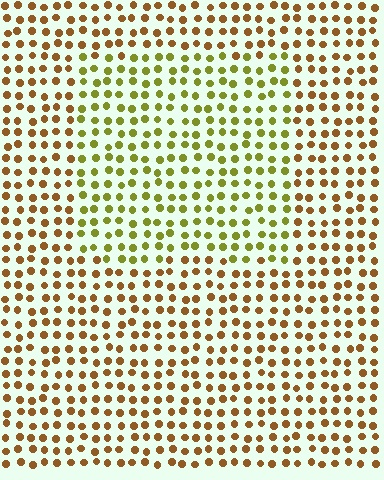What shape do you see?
I see a rectangle.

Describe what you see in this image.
The image is filled with small brown elements in a uniform arrangement. A rectangle-shaped region is visible where the elements are tinted to a slightly different hue, forming a subtle color boundary.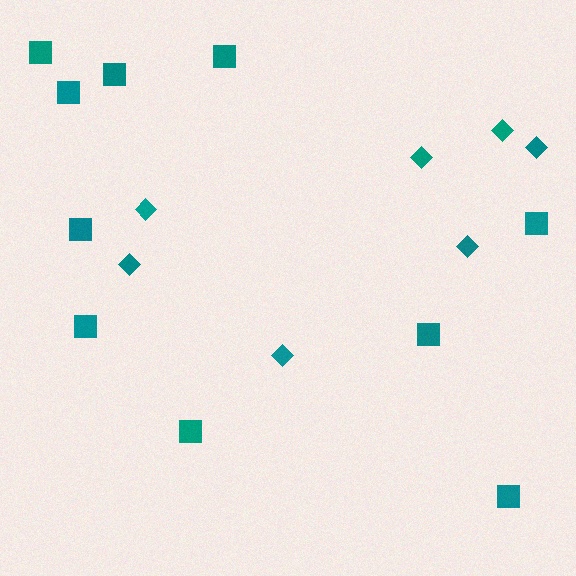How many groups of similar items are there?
There are 2 groups: one group of diamonds (7) and one group of squares (10).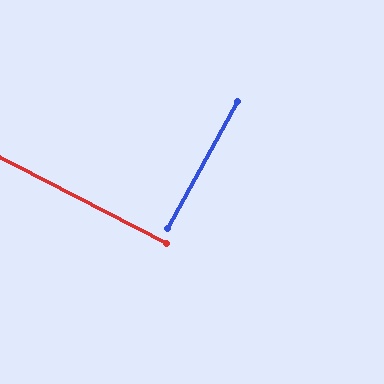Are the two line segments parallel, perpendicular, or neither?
Perpendicular — they meet at approximately 88°.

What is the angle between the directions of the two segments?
Approximately 88 degrees.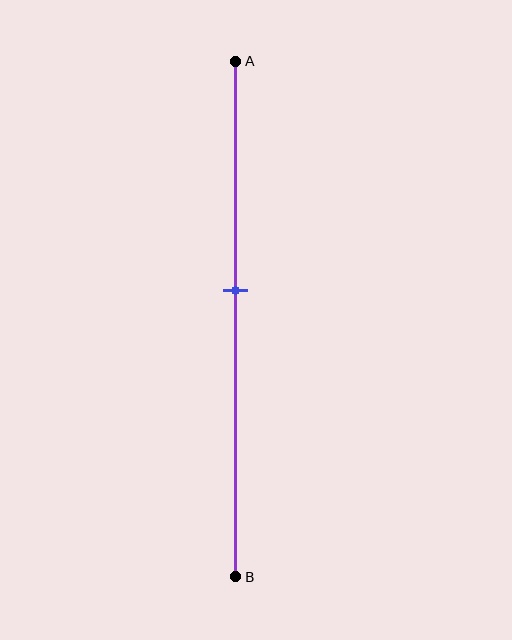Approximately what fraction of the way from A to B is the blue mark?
The blue mark is approximately 45% of the way from A to B.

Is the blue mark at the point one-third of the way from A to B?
No, the mark is at about 45% from A, not at the 33% one-third point.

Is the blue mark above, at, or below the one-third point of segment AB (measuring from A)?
The blue mark is below the one-third point of segment AB.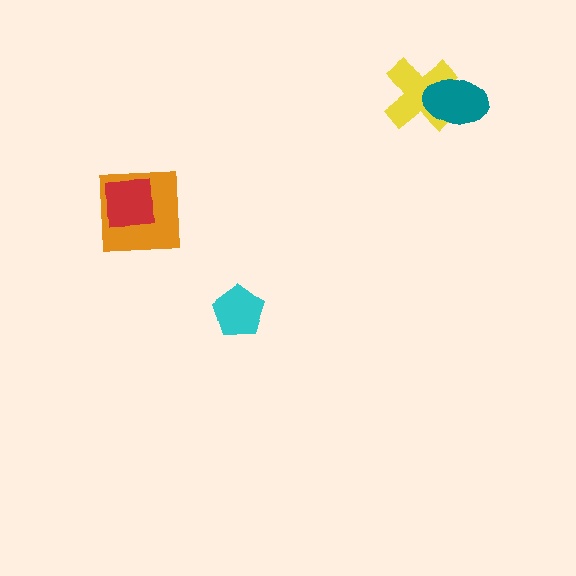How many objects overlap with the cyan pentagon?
0 objects overlap with the cyan pentagon.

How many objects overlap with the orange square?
1 object overlaps with the orange square.